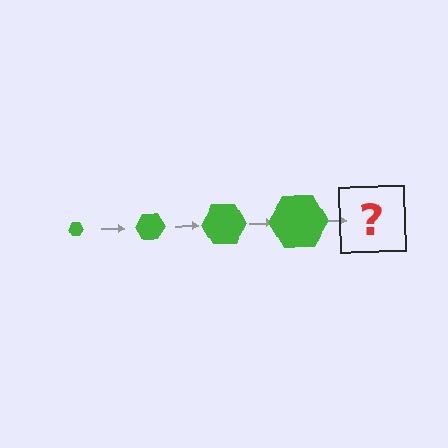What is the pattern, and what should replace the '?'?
The pattern is that the hexagon gets progressively larger each step. The '?' should be a green hexagon, larger than the previous one.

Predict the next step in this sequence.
The next step is a green hexagon, larger than the previous one.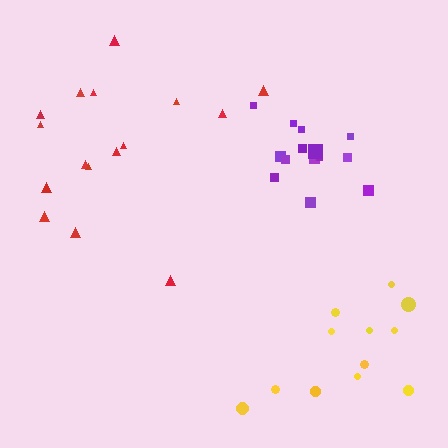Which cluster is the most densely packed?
Purple.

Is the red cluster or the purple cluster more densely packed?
Purple.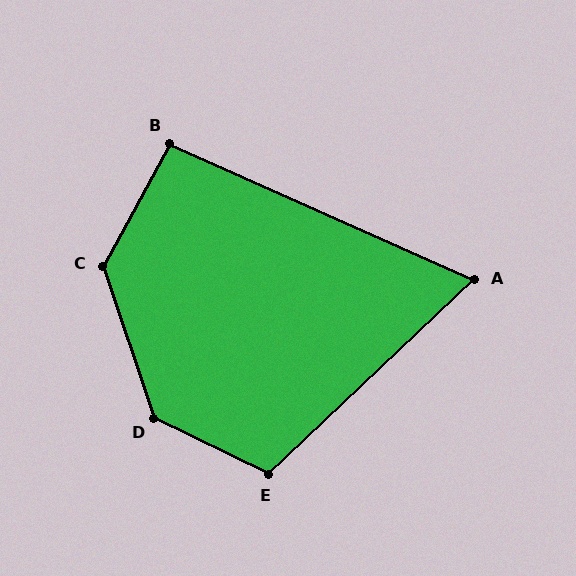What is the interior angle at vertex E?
Approximately 111 degrees (obtuse).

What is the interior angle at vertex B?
Approximately 95 degrees (approximately right).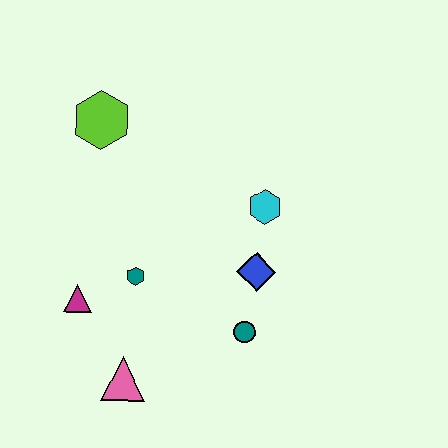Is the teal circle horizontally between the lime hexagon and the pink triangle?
No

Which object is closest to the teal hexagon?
The magenta triangle is closest to the teal hexagon.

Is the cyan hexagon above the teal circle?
Yes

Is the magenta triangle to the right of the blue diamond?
No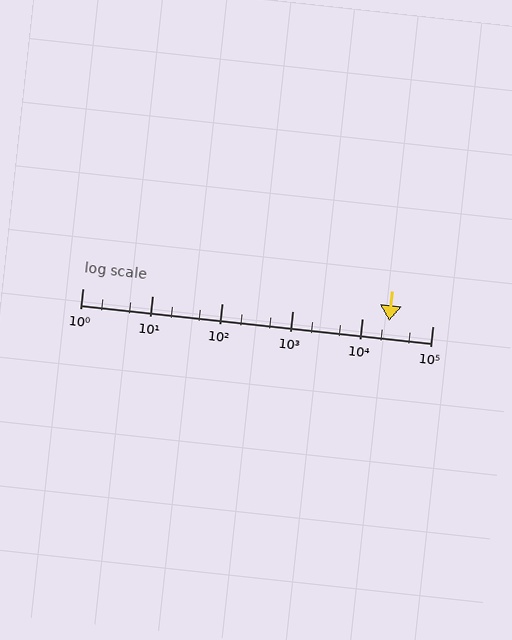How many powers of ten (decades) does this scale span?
The scale spans 5 decades, from 1 to 100000.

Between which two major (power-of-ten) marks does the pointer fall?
The pointer is between 10000 and 100000.